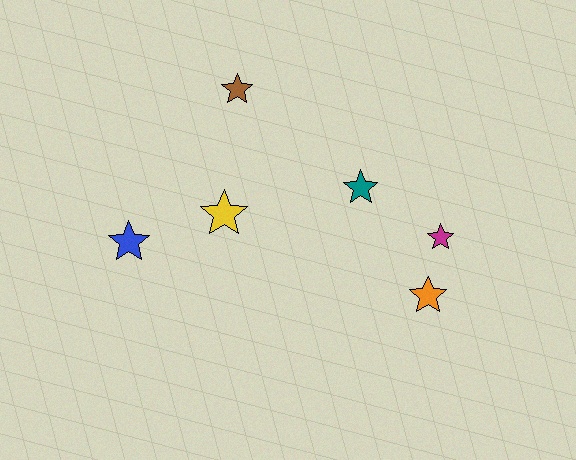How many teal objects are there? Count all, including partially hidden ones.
There is 1 teal object.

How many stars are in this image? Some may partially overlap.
There are 6 stars.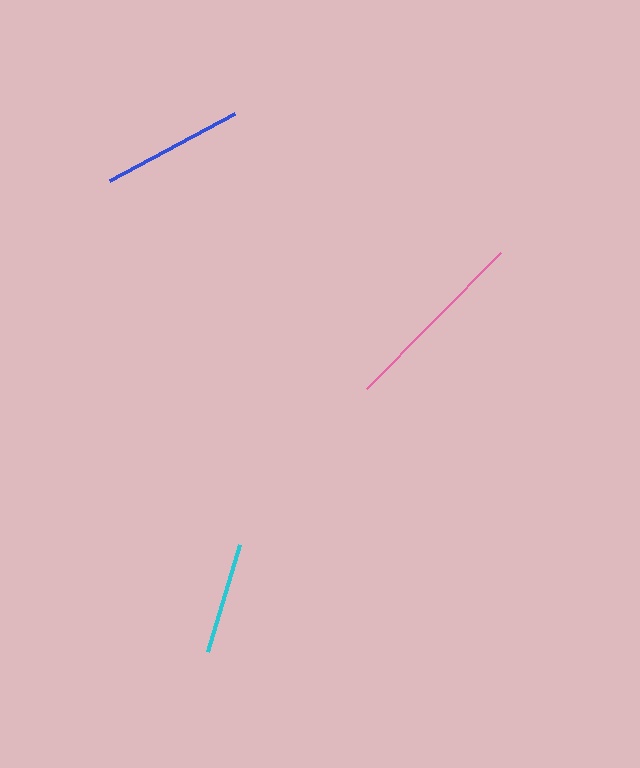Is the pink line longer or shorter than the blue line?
The pink line is longer than the blue line.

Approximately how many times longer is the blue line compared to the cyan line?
The blue line is approximately 1.3 times the length of the cyan line.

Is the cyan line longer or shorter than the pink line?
The pink line is longer than the cyan line.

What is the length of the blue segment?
The blue segment is approximately 142 pixels long.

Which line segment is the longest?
The pink line is the longest at approximately 191 pixels.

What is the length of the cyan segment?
The cyan segment is approximately 112 pixels long.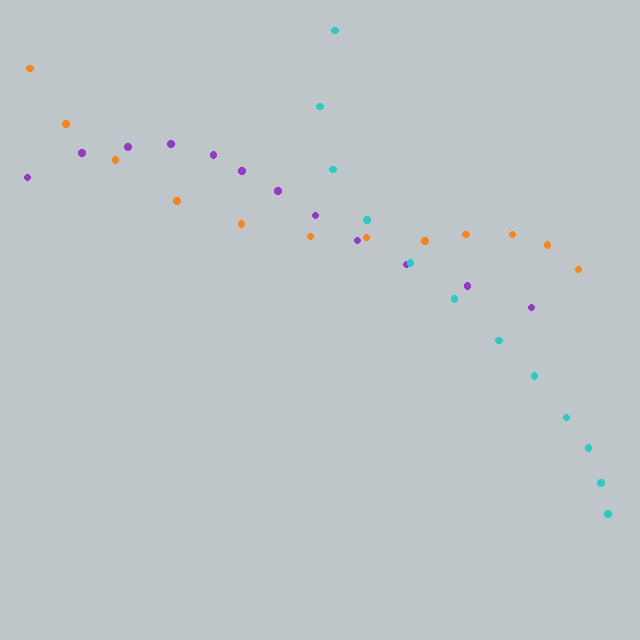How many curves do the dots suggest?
There are 3 distinct paths.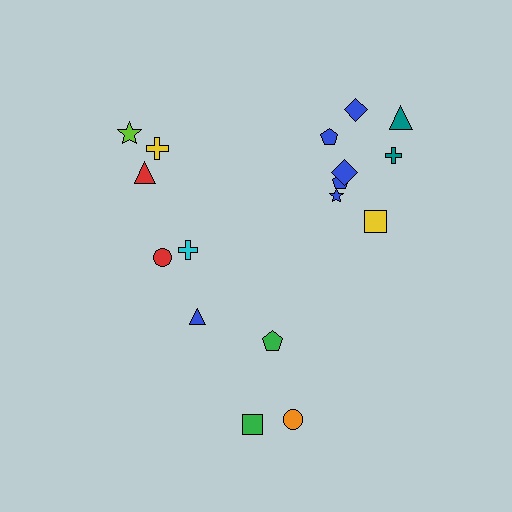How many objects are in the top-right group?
There are 8 objects.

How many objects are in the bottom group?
There are 4 objects.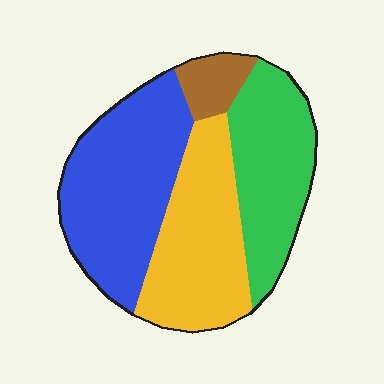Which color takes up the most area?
Blue, at roughly 35%.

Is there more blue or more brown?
Blue.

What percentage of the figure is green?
Green covers 27% of the figure.